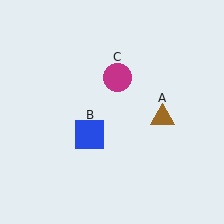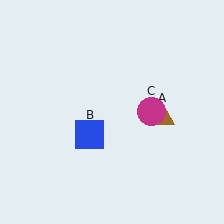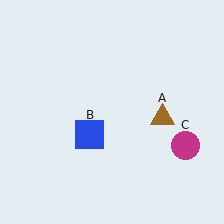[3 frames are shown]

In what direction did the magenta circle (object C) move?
The magenta circle (object C) moved down and to the right.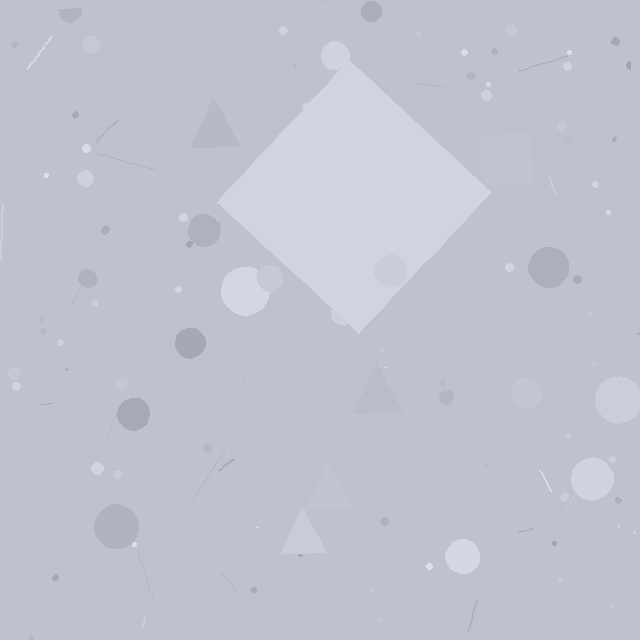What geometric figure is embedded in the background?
A diamond is embedded in the background.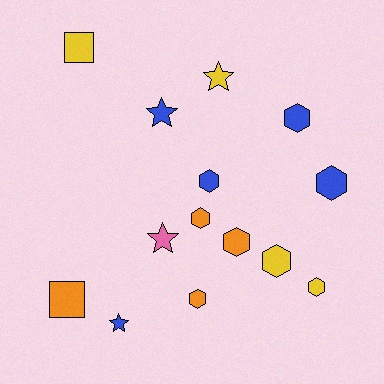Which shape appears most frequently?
Hexagon, with 8 objects.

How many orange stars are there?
There are no orange stars.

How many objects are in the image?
There are 14 objects.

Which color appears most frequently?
Blue, with 5 objects.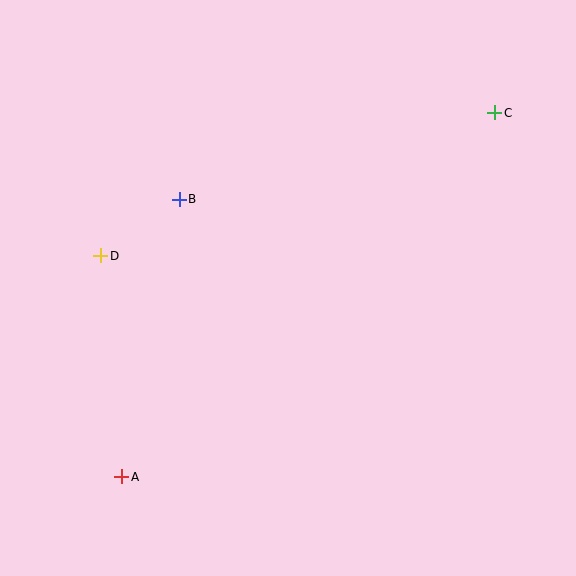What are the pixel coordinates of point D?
Point D is at (101, 256).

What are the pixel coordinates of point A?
Point A is at (121, 477).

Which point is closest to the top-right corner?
Point C is closest to the top-right corner.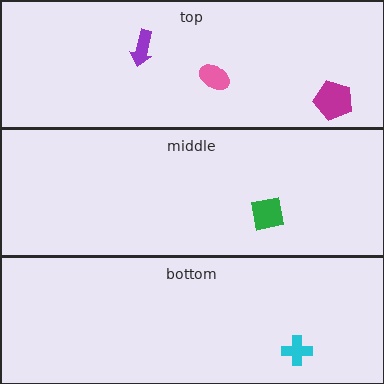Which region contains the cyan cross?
The bottom region.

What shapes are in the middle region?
The green square.